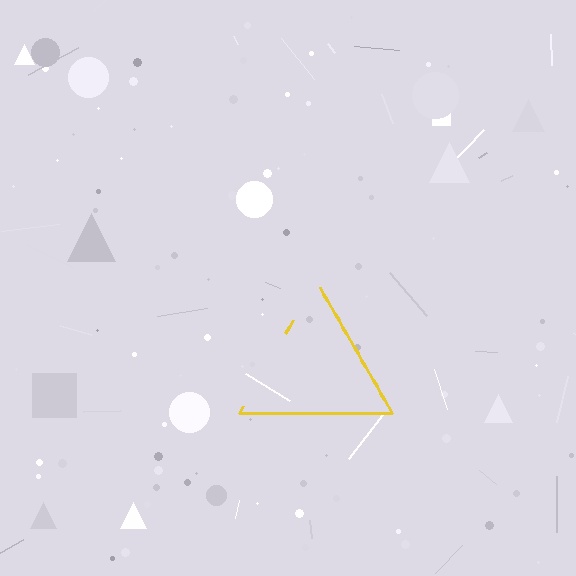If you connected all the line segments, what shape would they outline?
They would outline a triangle.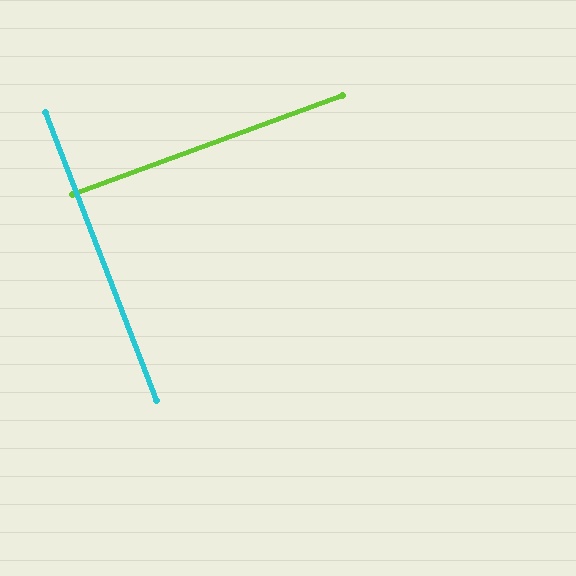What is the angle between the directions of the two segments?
Approximately 89 degrees.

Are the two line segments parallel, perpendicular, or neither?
Perpendicular — they meet at approximately 89°.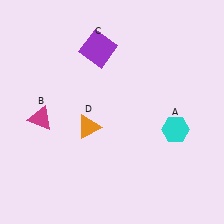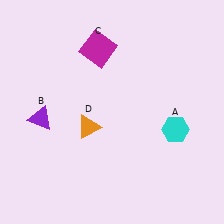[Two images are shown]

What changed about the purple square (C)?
In Image 1, C is purple. In Image 2, it changed to magenta.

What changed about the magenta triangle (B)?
In Image 1, B is magenta. In Image 2, it changed to purple.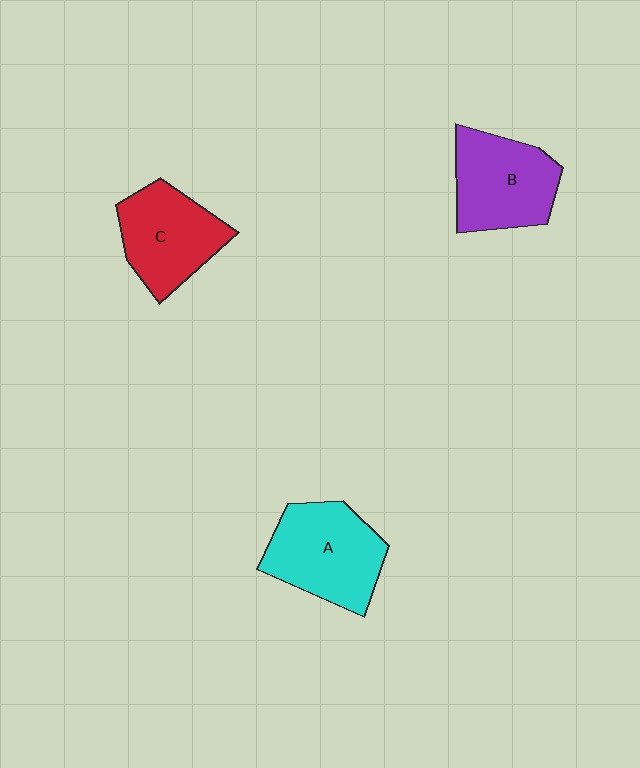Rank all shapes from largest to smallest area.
From largest to smallest: A (cyan), B (purple), C (red).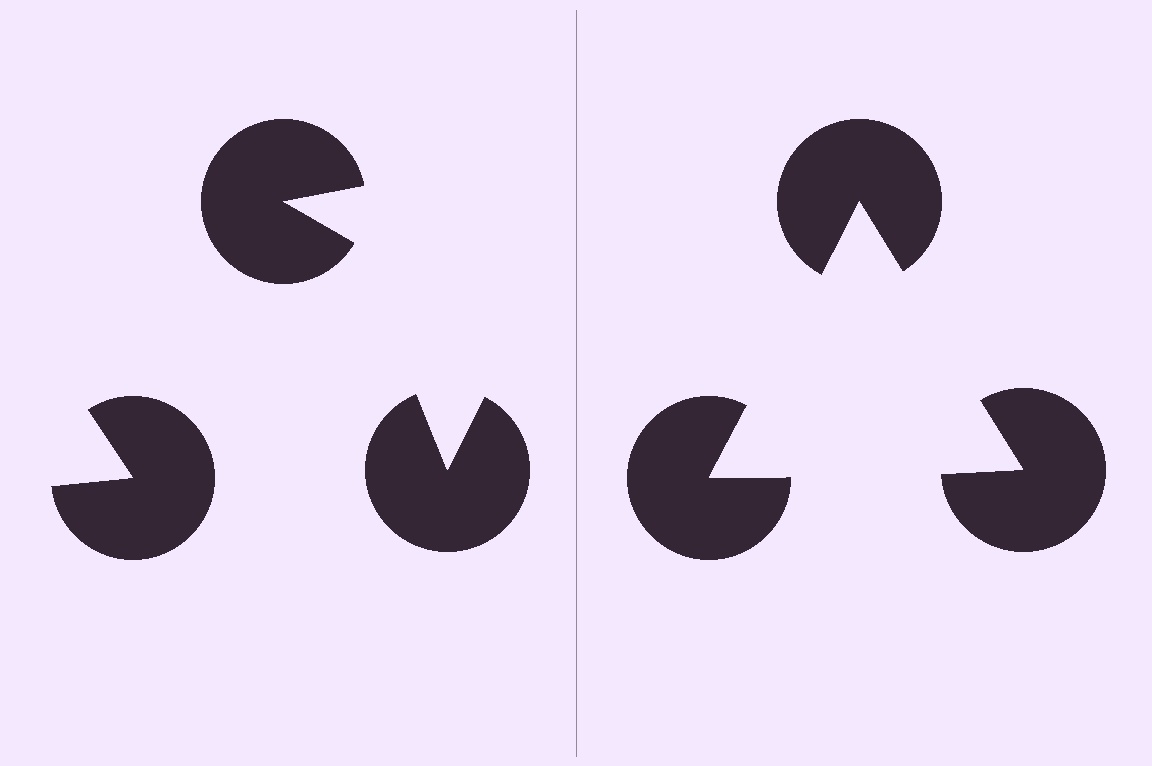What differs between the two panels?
The pac-man discs are positioned identically on both sides; only the wedge orientations differ. On the right they align to a triangle; on the left they are misaligned.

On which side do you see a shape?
An illusory triangle appears on the right side. On the left side the wedge cuts are rotated, so no coherent shape forms.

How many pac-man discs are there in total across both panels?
6 — 3 on each side.